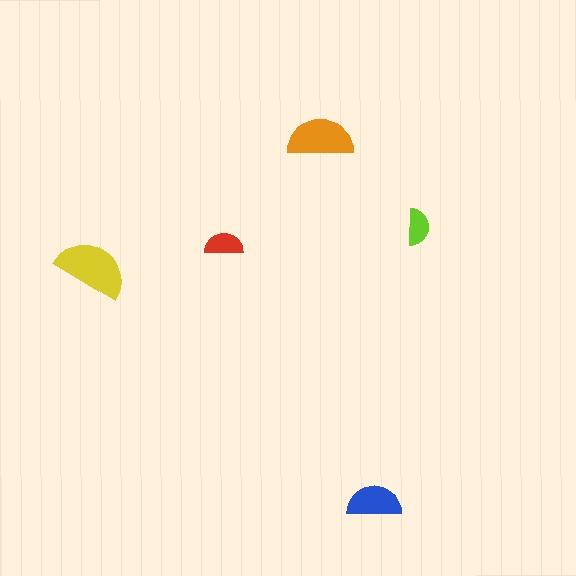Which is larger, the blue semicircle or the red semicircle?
The blue one.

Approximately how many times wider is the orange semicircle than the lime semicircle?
About 2 times wider.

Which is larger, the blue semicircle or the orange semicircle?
The orange one.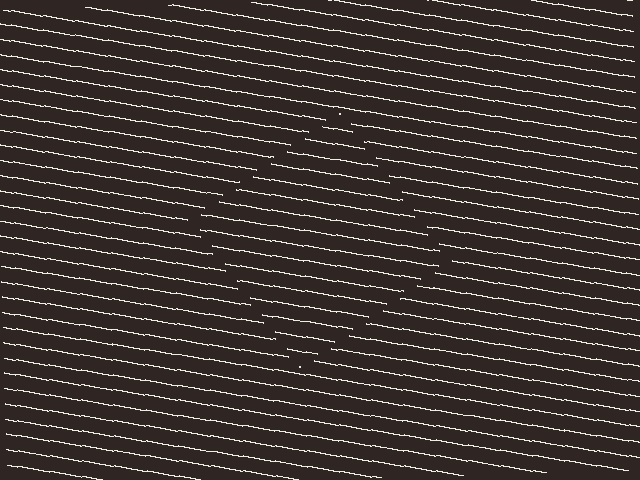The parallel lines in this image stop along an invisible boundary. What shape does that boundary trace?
An illusory square. The interior of the shape contains the same grating, shifted by half a period — the contour is defined by the phase discontinuity where line-ends from the inner and outer gratings abut.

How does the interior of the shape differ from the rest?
The interior of the shape contains the same grating, shifted by half a period — the contour is defined by the phase discontinuity where line-ends from the inner and outer gratings abut.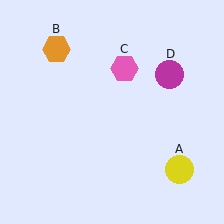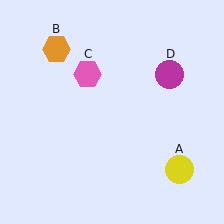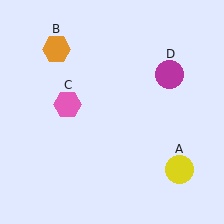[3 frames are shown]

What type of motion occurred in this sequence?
The pink hexagon (object C) rotated counterclockwise around the center of the scene.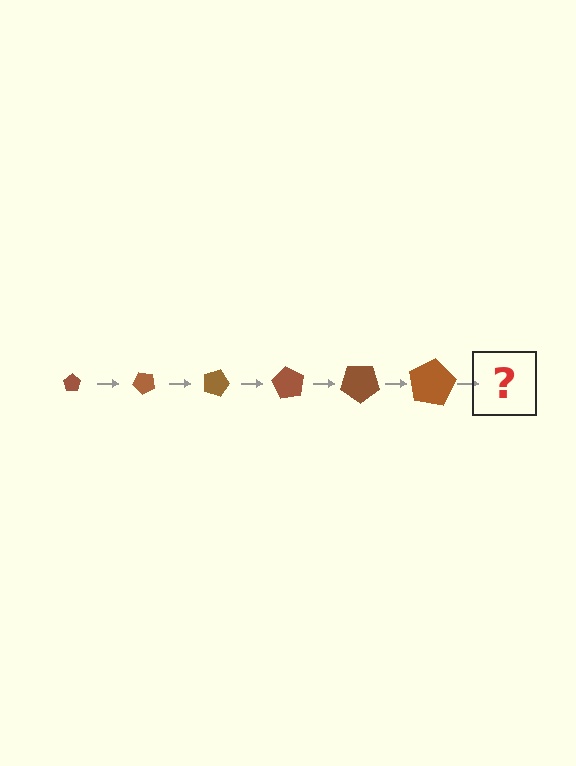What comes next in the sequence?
The next element should be a pentagon, larger than the previous one and rotated 270 degrees from the start.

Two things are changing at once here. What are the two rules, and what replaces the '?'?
The two rules are that the pentagon grows larger each step and it rotates 45 degrees each step. The '?' should be a pentagon, larger than the previous one and rotated 270 degrees from the start.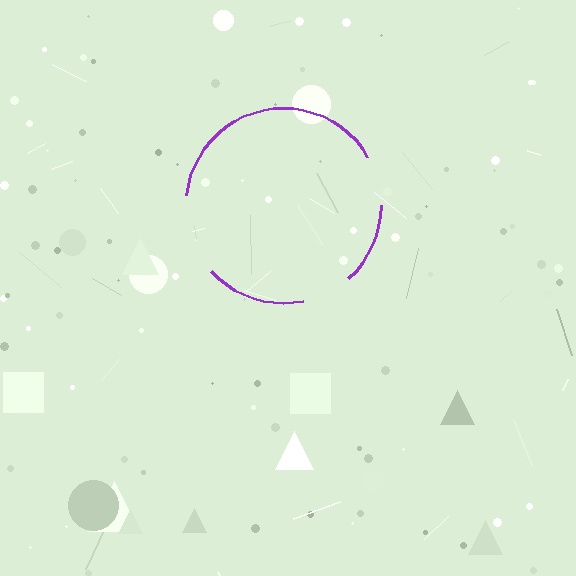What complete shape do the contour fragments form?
The contour fragments form a circle.